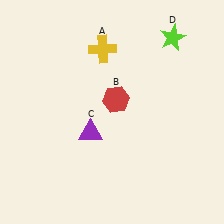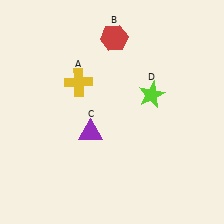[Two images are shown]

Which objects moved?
The objects that moved are: the yellow cross (A), the red hexagon (B), the lime star (D).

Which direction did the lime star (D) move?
The lime star (D) moved down.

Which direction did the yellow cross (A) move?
The yellow cross (A) moved down.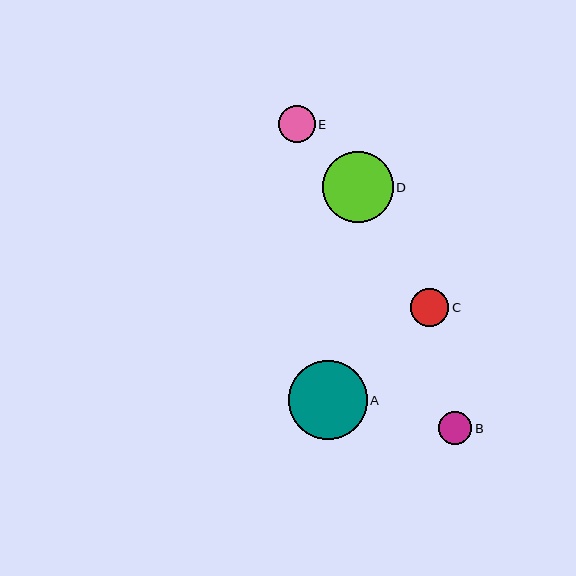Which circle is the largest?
Circle A is the largest with a size of approximately 79 pixels.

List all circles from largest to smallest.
From largest to smallest: A, D, C, E, B.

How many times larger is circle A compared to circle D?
Circle A is approximately 1.1 times the size of circle D.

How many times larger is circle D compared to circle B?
Circle D is approximately 2.2 times the size of circle B.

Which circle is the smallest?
Circle B is the smallest with a size of approximately 33 pixels.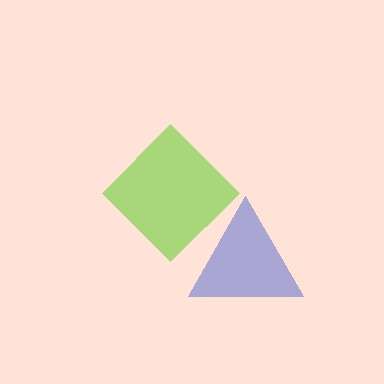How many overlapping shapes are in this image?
There are 2 overlapping shapes in the image.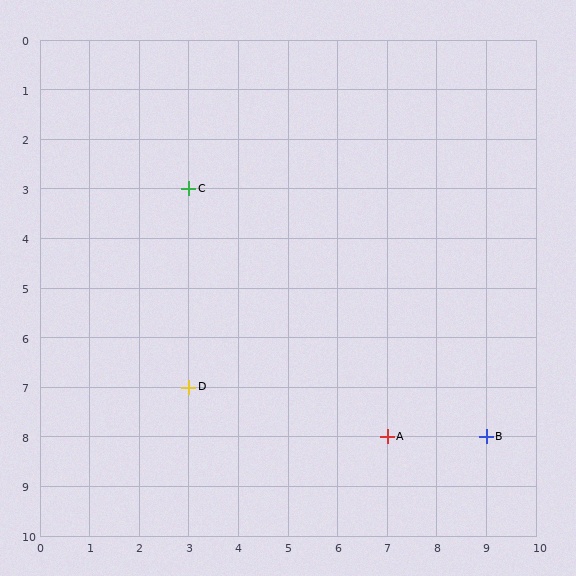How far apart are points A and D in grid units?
Points A and D are 4 columns and 1 row apart (about 4.1 grid units diagonally).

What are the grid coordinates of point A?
Point A is at grid coordinates (7, 8).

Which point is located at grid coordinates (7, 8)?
Point A is at (7, 8).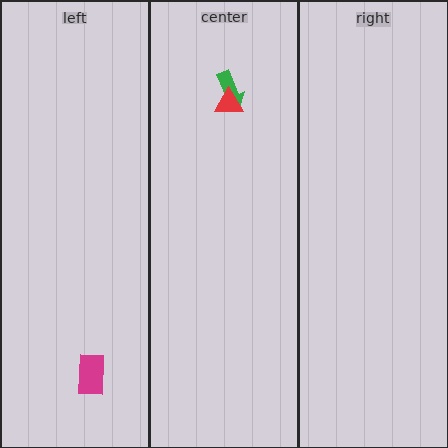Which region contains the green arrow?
The center region.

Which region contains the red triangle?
The center region.